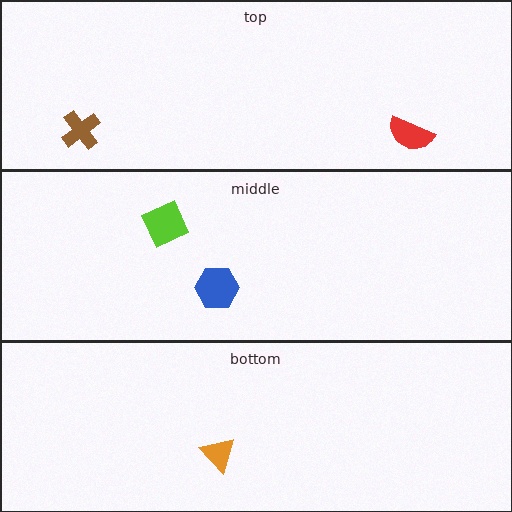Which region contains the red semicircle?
The top region.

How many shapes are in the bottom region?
1.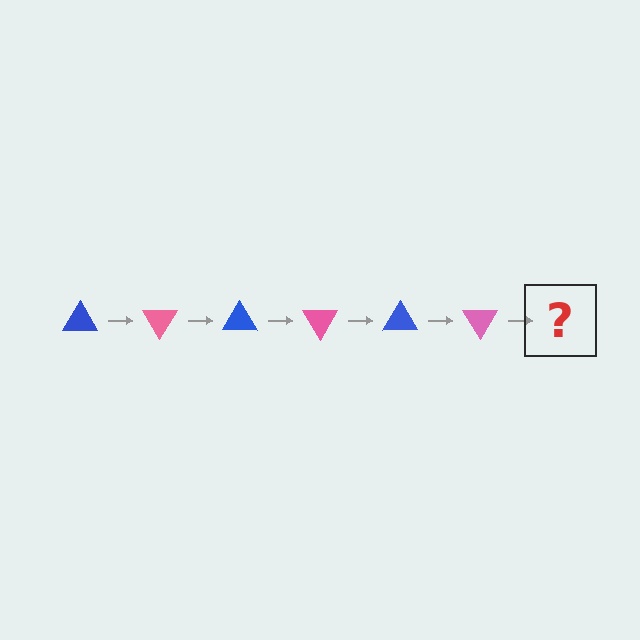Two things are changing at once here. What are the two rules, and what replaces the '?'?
The two rules are that it rotates 60 degrees each step and the color cycles through blue and pink. The '?' should be a blue triangle, rotated 360 degrees from the start.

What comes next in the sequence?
The next element should be a blue triangle, rotated 360 degrees from the start.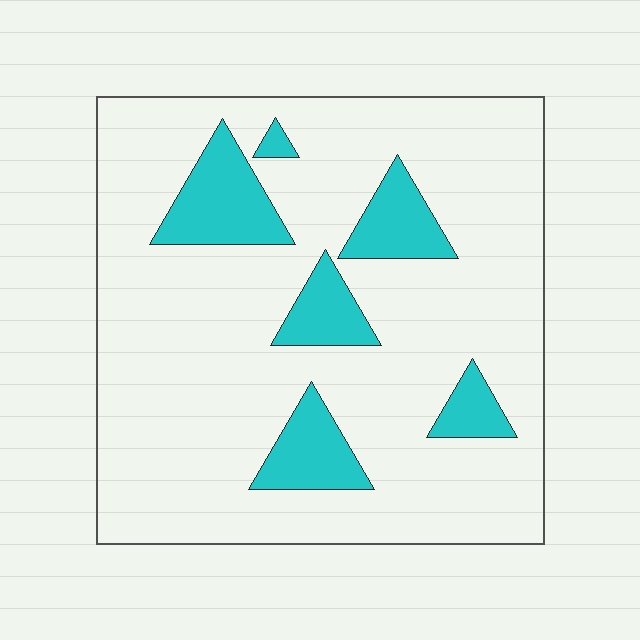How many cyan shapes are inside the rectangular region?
6.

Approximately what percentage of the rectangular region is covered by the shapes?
Approximately 15%.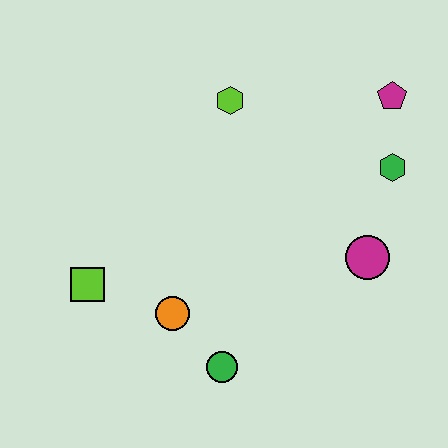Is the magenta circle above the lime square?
Yes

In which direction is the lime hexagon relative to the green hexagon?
The lime hexagon is to the left of the green hexagon.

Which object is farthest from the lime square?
The magenta pentagon is farthest from the lime square.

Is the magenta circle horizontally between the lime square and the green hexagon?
Yes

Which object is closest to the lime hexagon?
The magenta pentagon is closest to the lime hexagon.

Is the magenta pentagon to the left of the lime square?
No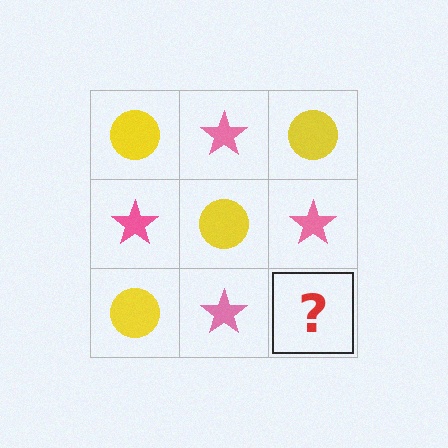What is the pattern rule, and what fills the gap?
The rule is that it alternates yellow circle and pink star in a checkerboard pattern. The gap should be filled with a yellow circle.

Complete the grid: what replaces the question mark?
The question mark should be replaced with a yellow circle.